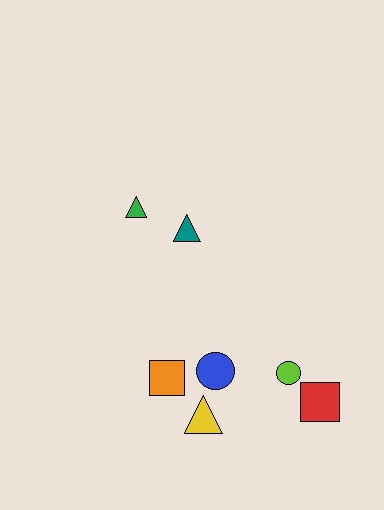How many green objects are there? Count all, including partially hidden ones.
There is 1 green object.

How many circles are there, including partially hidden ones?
There are 2 circles.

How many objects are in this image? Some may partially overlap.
There are 7 objects.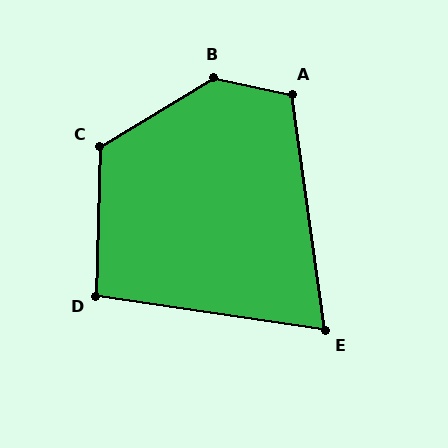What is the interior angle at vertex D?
Approximately 97 degrees (obtuse).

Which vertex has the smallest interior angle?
E, at approximately 74 degrees.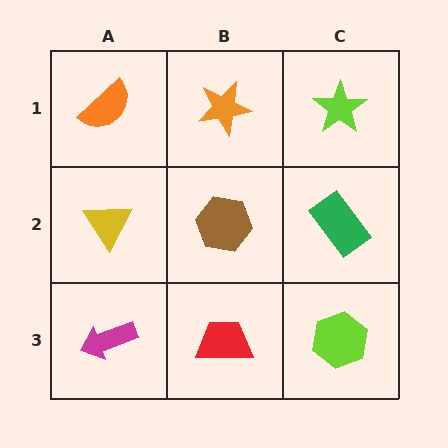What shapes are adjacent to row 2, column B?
An orange star (row 1, column B), a red trapezoid (row 3, column B), a yellow triangle (row 2, column A), a green rectangle (row 2, column C).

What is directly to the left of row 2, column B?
A yellow triangle.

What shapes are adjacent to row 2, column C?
A lime star (row 1, column C), a lime hexagon (row 3, column C), a brown hexagon (row 2, column B).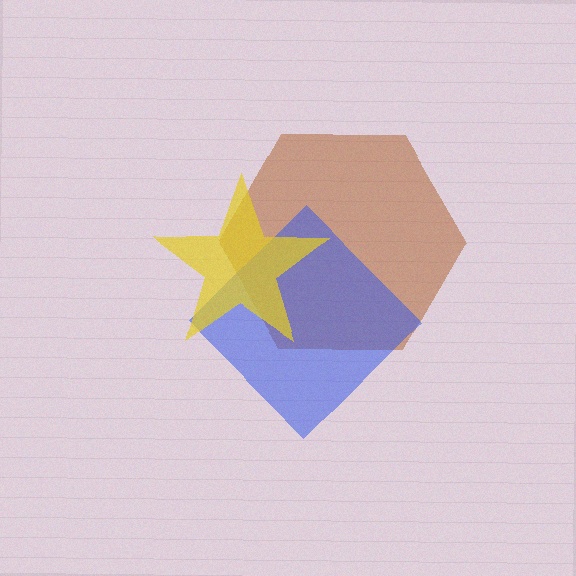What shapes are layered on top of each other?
The layered shapes are: a brown hexagon, a blue diamond, a yellow star.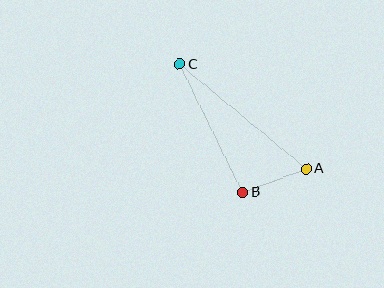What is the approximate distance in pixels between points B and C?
The distance between B and C is approximately 142 pixels.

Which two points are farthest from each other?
Points A and C are farthest from each other.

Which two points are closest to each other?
Points A and B are closest to each other.